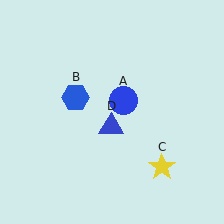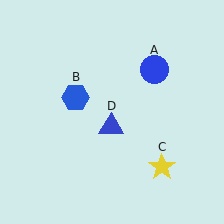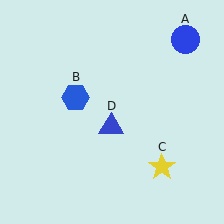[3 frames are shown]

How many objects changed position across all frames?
1 object changed position: blue circle (object A).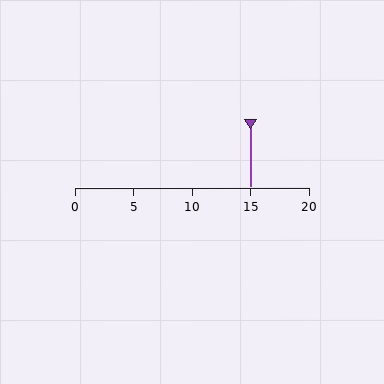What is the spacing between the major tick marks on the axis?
The major ticks are spaced 5 apart.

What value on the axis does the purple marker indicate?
The marker indicates approximately 15.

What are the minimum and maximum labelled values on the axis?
The axis runs from 0 to 20.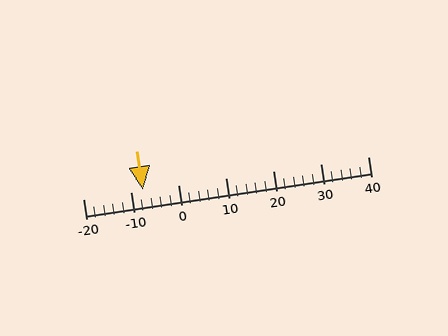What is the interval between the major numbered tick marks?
The major tick marks are spaced 10 units apart.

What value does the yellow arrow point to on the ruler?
The yellow arrow points to approximately -7.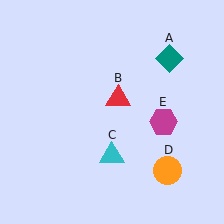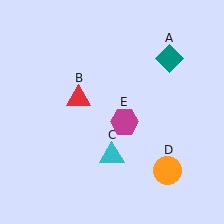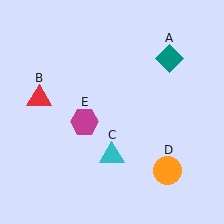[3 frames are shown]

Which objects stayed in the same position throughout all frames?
Teal diamond (object A) and cyan triangle (object C) and orange circle (object D) remained stationary.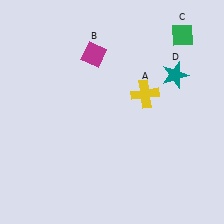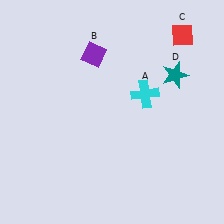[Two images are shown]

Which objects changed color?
A changed from yellow to cyan. B changed from magenta to purple. C changed from green to red.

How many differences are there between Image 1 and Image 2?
There are 3 differences between the two images.